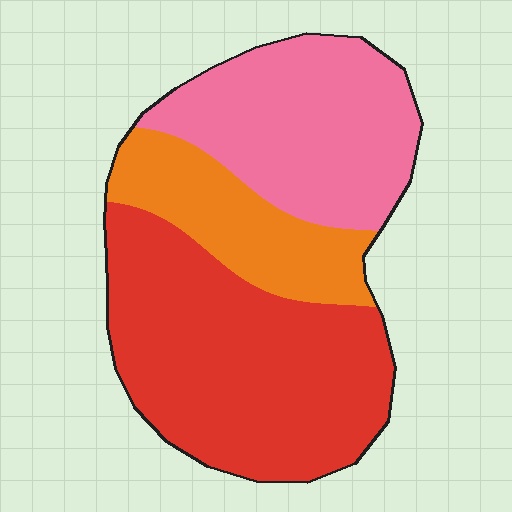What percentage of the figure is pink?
Pink covers roughly 35% of the figure.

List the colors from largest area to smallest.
From largest to smallest: red, pink, orange.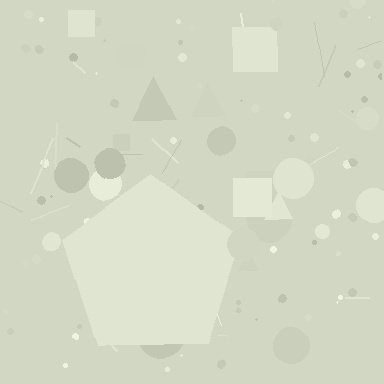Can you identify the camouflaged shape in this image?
The camouflaged shape is a pentagon.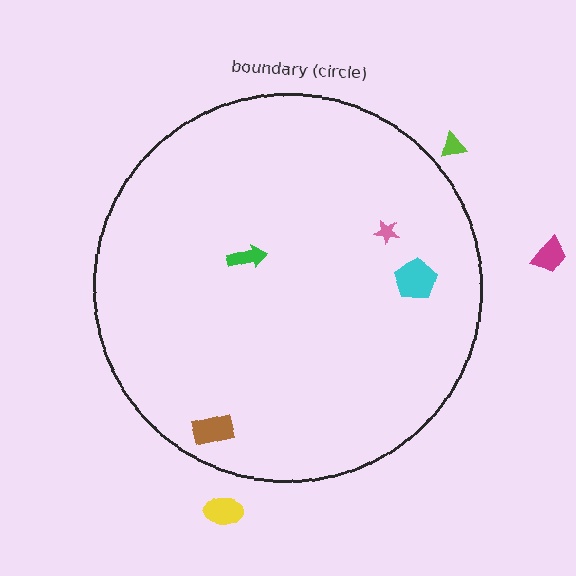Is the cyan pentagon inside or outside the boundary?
Inside.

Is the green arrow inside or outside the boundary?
Inside.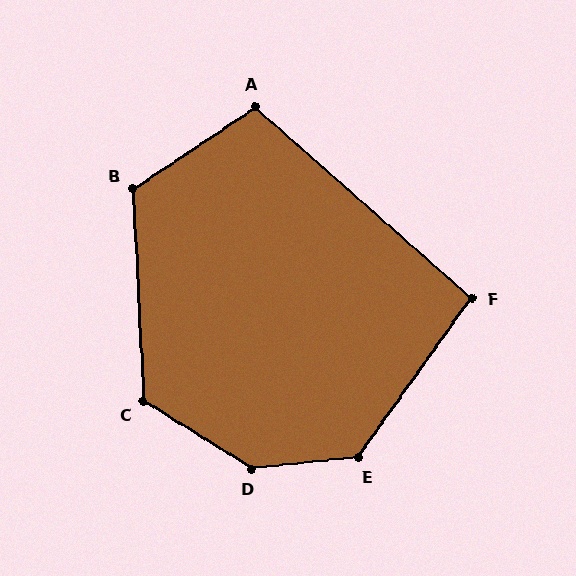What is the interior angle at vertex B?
Approximately 121 degrees (obtuse).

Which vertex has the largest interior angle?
D, at approximately 143 degrees.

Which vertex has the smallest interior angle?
F, at approximately 96 degrees.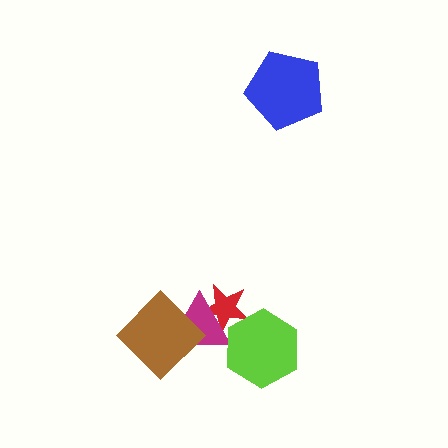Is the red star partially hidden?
Yes, it is partially covered by another shape.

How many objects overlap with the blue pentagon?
0 objects overlap with the blue pentagon.